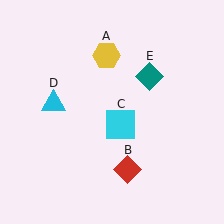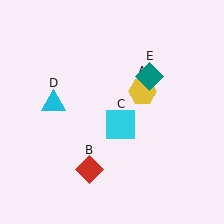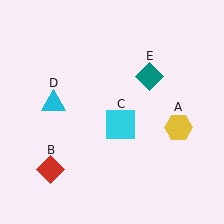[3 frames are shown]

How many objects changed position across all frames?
2 objects changed position: yellow hexagon (object A), red diamond (object B).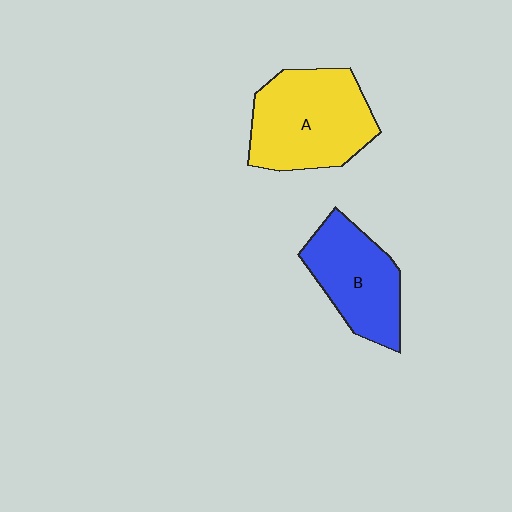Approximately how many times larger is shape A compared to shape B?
Approximately 1.3 times.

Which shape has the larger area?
Shape A (yellow).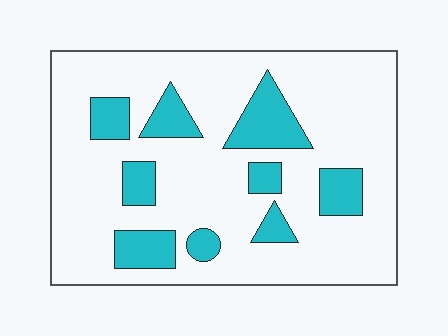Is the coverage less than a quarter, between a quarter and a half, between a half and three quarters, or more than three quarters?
Less than a quarter.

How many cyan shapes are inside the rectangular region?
9.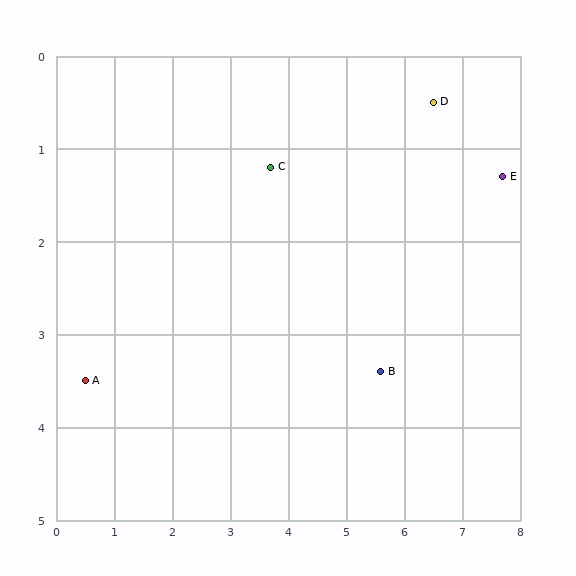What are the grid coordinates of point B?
Point B is at approximately (5.6, 3.4).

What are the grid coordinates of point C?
Point C is at approximately (3.7, 1.2).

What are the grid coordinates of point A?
Point A is at approximately (0.5, 3.5).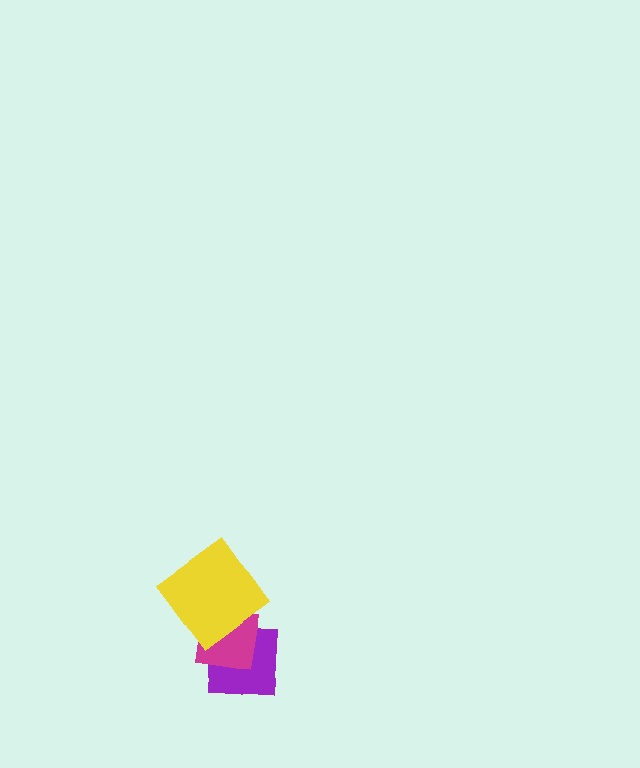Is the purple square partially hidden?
Yes, it is partially covered by another shape.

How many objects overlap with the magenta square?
2 objects overlap with the magenta square.